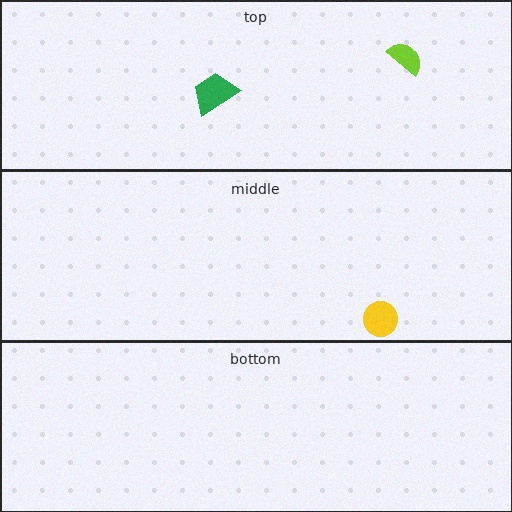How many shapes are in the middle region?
1.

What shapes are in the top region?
The lime semicircle, the green trapezoid.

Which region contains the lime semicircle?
The top region.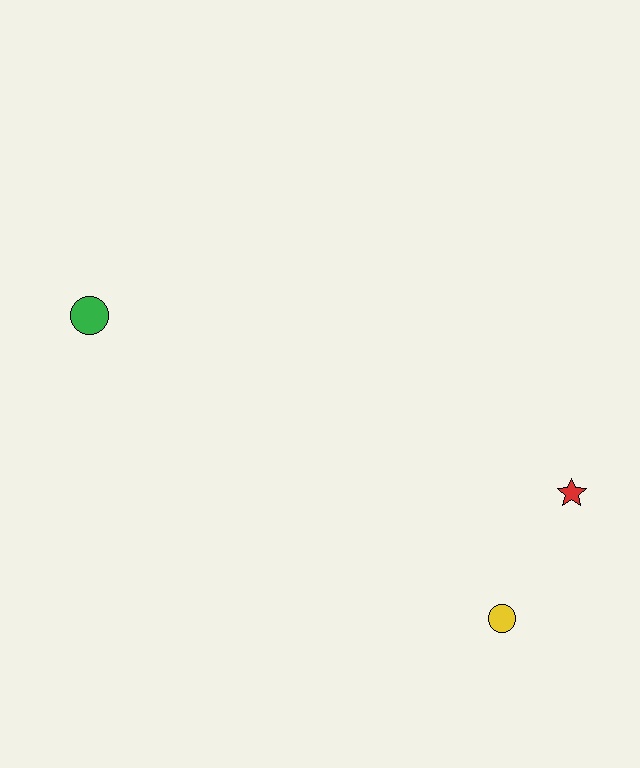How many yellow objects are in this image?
There is 1 yellow object.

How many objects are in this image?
There are 3 objects.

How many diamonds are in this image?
There are no diamonds.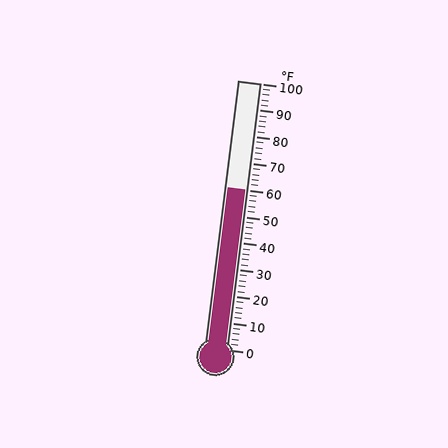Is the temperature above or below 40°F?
The temperature is above 40°F.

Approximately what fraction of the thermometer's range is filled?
The thermometer is filled to approximately 60% of its range.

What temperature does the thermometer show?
The thermometer shows approximately 60°F.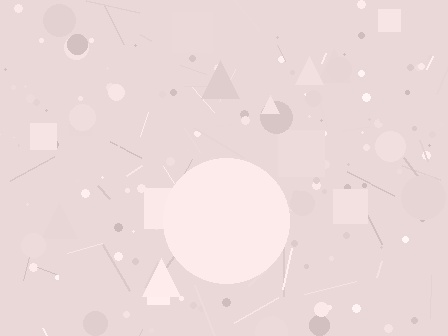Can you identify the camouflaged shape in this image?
The camouflaged shape is a circle.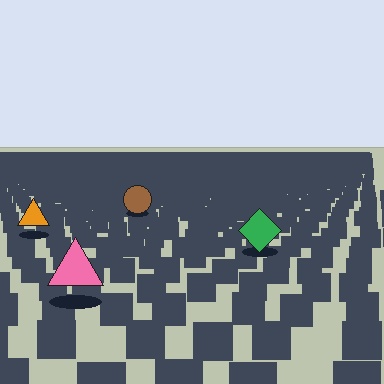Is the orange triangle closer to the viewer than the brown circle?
Yes. The orange triangle is closer — you can tell from the texture gradient: the ground texture is coarser near it.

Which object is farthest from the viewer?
The brown circle is farthest from the viewer. It appears smaller and the ground texture around it is denser.